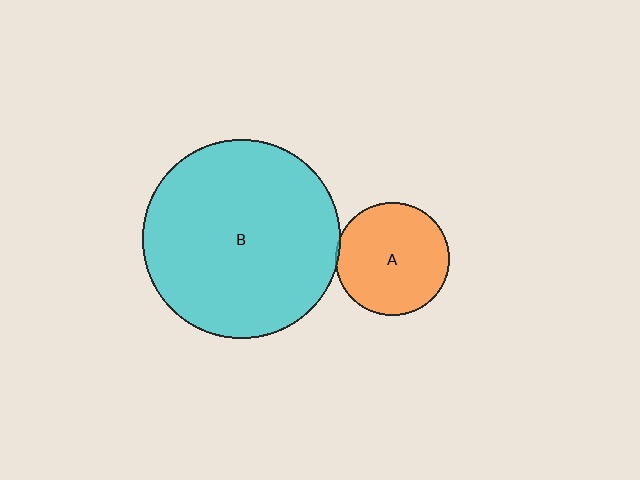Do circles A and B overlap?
Yes.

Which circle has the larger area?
Circle B (cyan).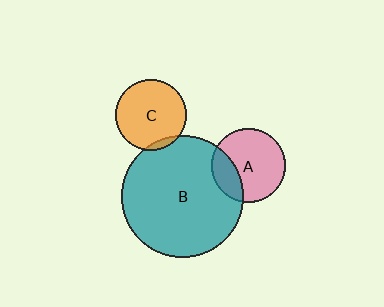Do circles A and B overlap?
Yes.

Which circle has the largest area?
Circle B (teal).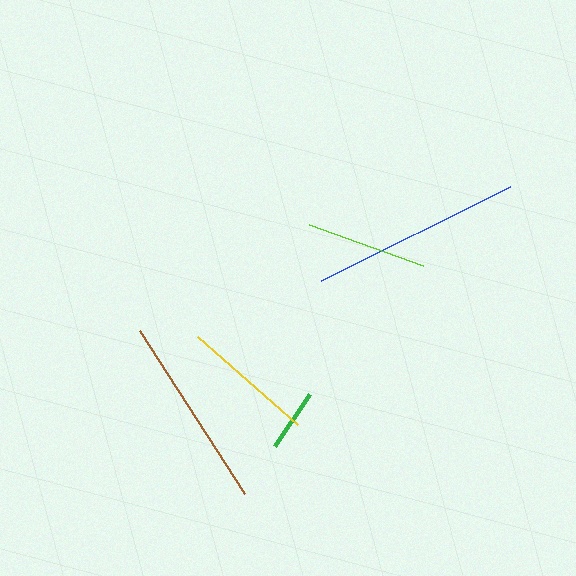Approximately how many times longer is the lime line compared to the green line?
The lime line is approximately 1.9 times the length of the green line.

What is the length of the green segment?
The green segment is approximately 63 pixels long.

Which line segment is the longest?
The blue line is the longest at approximately 211 pixels.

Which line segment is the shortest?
The green line is the shortest at approximately 63 pixels.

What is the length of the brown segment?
The brown segment is approximately 195 pixels long.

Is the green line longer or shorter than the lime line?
The lime line is longer than the green line.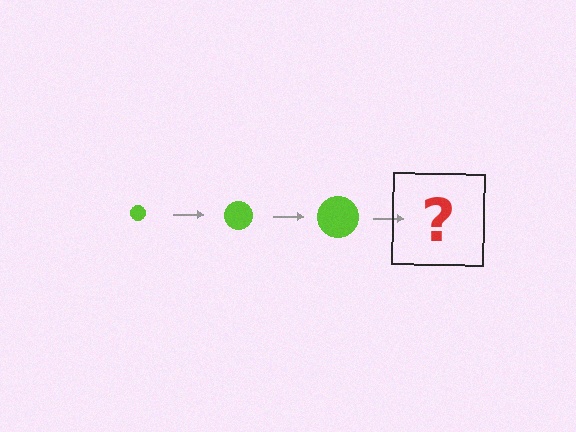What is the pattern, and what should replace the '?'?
The pattern is that the circle gets progressively larger each step. The '?' should be a lime circle, larger than the previous one.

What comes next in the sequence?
The next element should be a lime circle, larger than the previous one.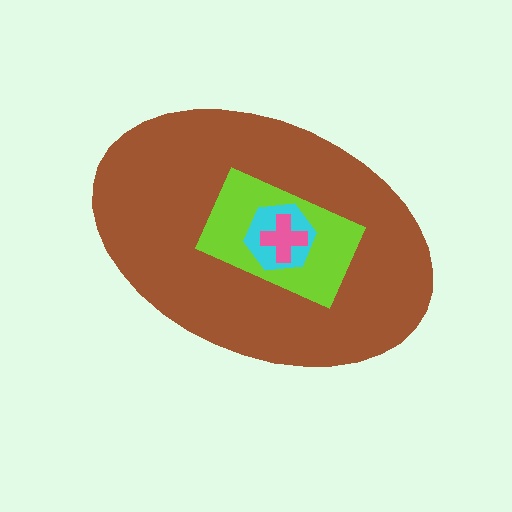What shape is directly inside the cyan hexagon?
The pink cross.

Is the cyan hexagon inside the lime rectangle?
Yes.